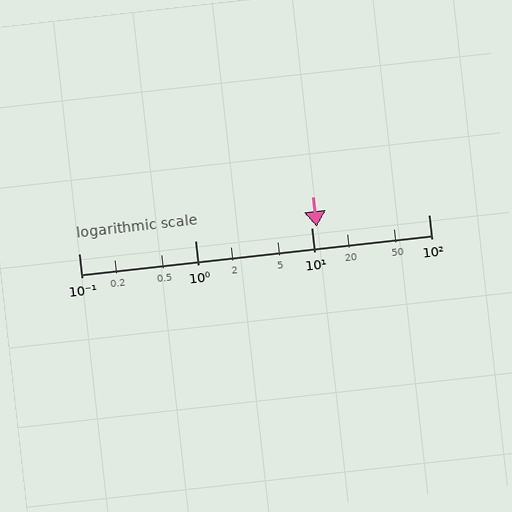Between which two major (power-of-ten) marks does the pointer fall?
The pointer is between 10 and 100.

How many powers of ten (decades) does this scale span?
The scale spans 3 decades, from 0.1 to 100.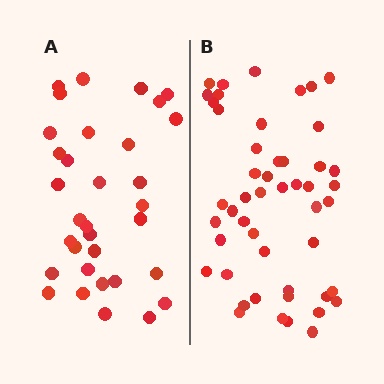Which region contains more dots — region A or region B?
Region B (the right region) has more dots.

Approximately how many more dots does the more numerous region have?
Region B has approximately 15 more dots than region A.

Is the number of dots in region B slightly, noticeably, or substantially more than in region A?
Region B has substantially more. The ratio is roughly 1.5 to 1.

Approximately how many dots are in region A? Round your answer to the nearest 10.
About 30 dots. (The exact count is 33, which rounds to 30.)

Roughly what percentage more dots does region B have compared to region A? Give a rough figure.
About 50% more.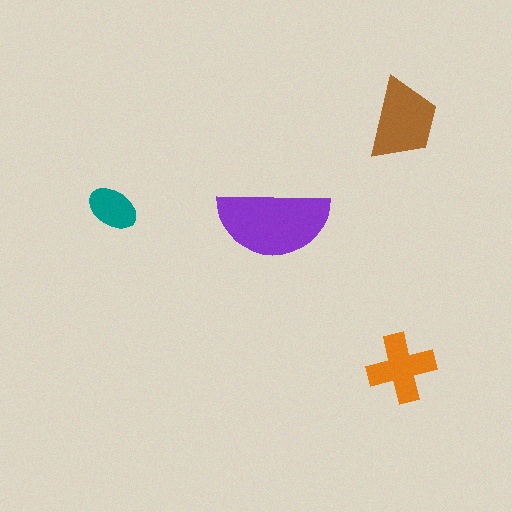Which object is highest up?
The brown trapezoid is topmost.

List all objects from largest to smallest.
The purple semicircle, the brown trapezoid, the orange cross, the teal ellipse.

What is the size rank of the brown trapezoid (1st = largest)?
2nd.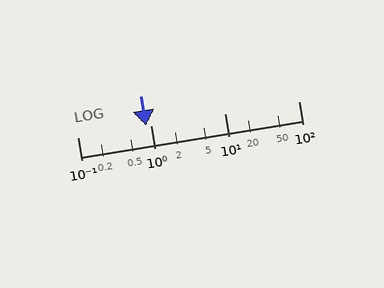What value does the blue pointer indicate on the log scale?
The pointer indicates approximately 0.86.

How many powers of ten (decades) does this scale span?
The scale spans 3 decades, from 0.1 to 100.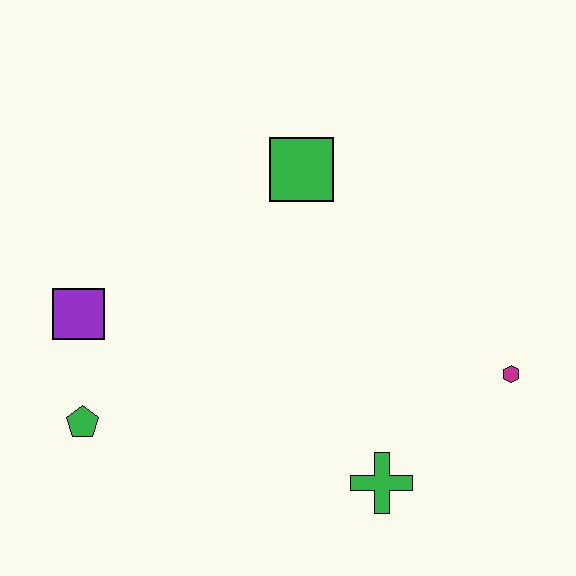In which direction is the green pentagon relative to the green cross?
The green pentagon is to the left of the green cross.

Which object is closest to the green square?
The purple square is closest to the green square.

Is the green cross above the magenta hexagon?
No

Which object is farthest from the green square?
The green pentagon is farthest from the green square.